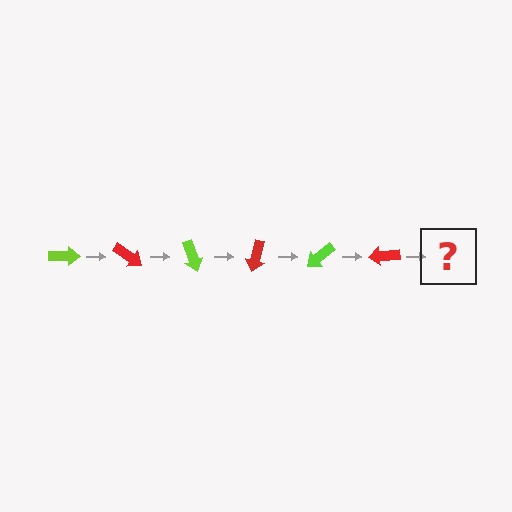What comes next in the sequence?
The next element should be a lime arrow, rotated 210 degrees from the start.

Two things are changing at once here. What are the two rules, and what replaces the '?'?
The two rules are that it rotates 35 degrees each step and the color cycles through lime and red. The '?' should be a lime arrow, rotated 210 degrees from the start.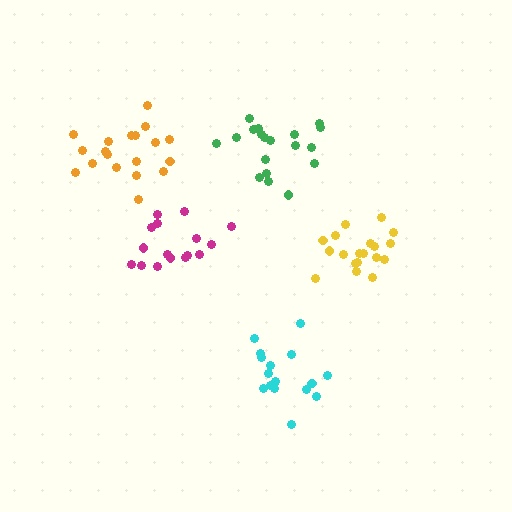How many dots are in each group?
Group 1: 19 dots, Group 2: 19 dots, Group 3: 16 dots, Group 4: 16 dots, Group 5: 19 dots (89 total).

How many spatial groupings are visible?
There are 5 spatial groupings.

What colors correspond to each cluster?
The clusters are colored: orange, yellow, cyan, magenta, green.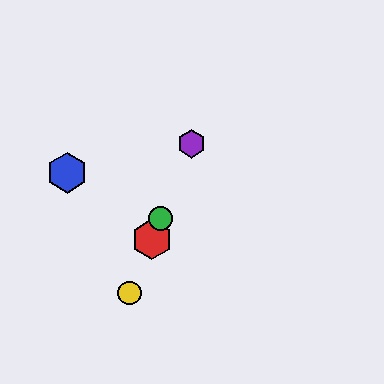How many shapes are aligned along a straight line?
4 shapes (the red hexagon, the green circle, the yellow circle, the purple hexagon) are aligned along a straight line.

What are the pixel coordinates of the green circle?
The green circle is at (160, 219).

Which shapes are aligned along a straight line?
The red hexagon, the green circle, the yellow circle, the purple hexagon are aligned along a straight line.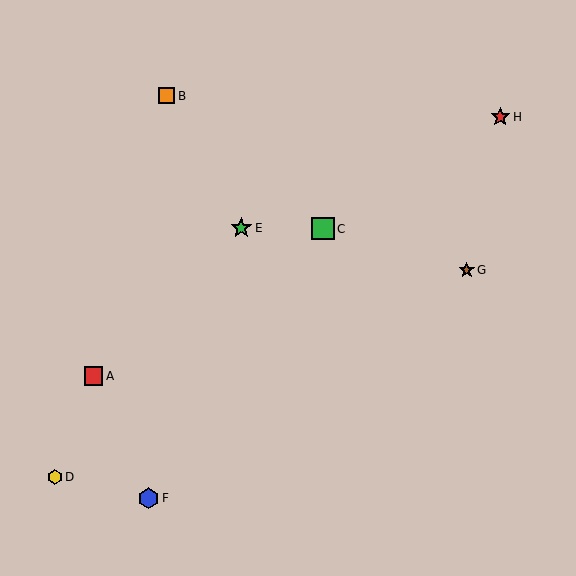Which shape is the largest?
The green square (labeled C) is the largest.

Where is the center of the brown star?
The center of the brown star is at (467, 270).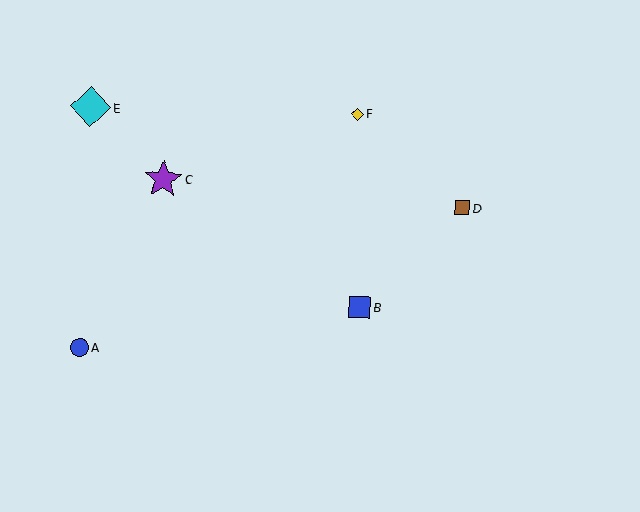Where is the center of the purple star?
The center of the purple star is at (163, 179).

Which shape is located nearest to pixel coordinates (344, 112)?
The yellow diamond (labeled F) at (357, 114) is nearest to that location.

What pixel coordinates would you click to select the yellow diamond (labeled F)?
Click at (357, 114) to select the yellow diamond F.